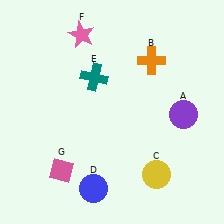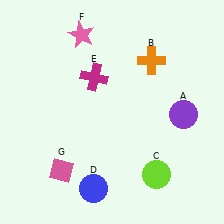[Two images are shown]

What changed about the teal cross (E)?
In Image 1, E is teal. In Image 2, it changed to magenta.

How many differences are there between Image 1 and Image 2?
There are 2 differences between the two images.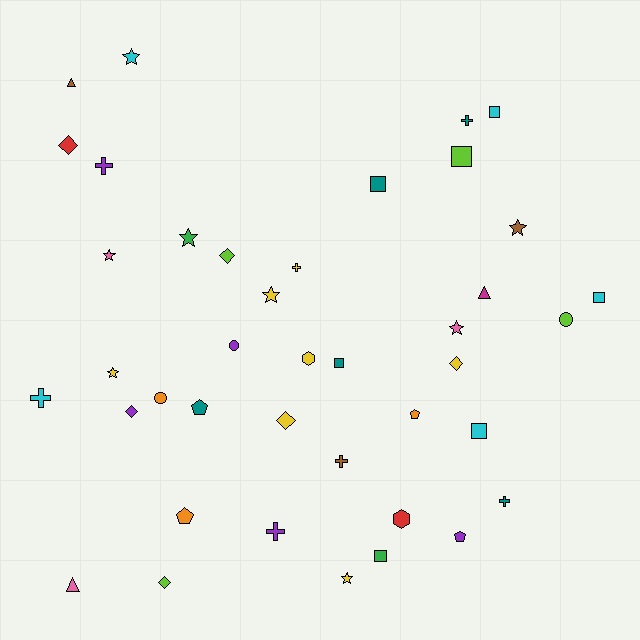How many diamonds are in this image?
There are 6 diamonds.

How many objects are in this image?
There are 40 objects.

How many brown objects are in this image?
There are 3 brown objects.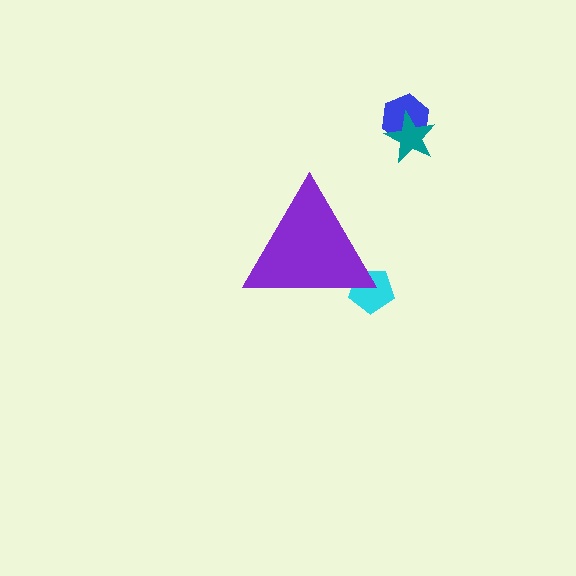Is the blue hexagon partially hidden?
No, the blue hexagon is fully visible.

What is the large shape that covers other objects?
A purple triangle.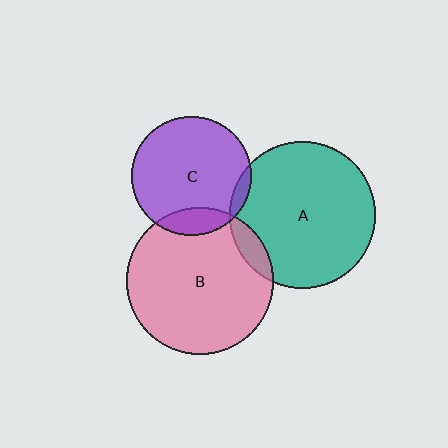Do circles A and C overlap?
Yes.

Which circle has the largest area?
Circle A (teal).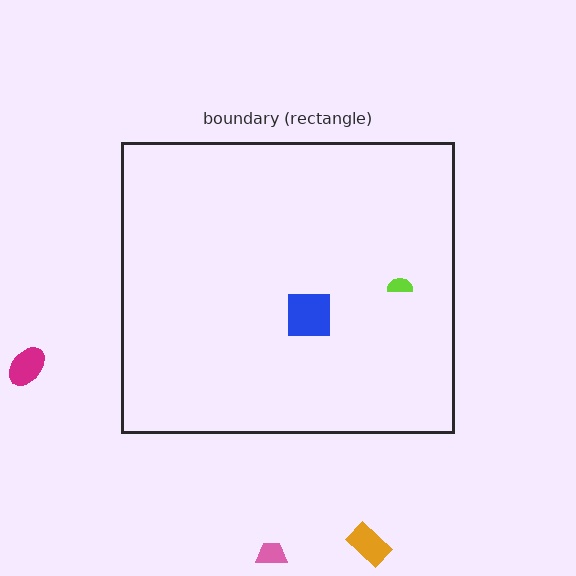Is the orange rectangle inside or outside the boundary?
Outside.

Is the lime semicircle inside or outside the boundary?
Inside.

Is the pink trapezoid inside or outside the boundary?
Outside.